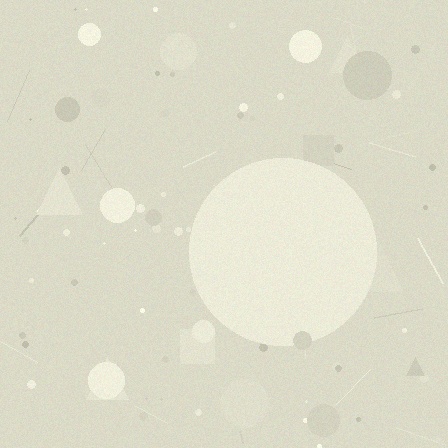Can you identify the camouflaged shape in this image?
The camouflaged shape is a circle.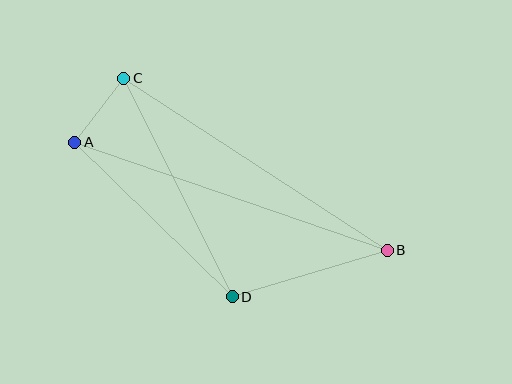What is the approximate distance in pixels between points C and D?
The distance between C and D is approximately 244 pixels.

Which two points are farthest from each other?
Points A and B are farthest from each other.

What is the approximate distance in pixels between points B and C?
The distance between B and C is approximately 315 pixels.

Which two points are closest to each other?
Points A and C are closest to each other.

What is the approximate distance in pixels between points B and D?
The distance between B and D is approximately 162 pixels.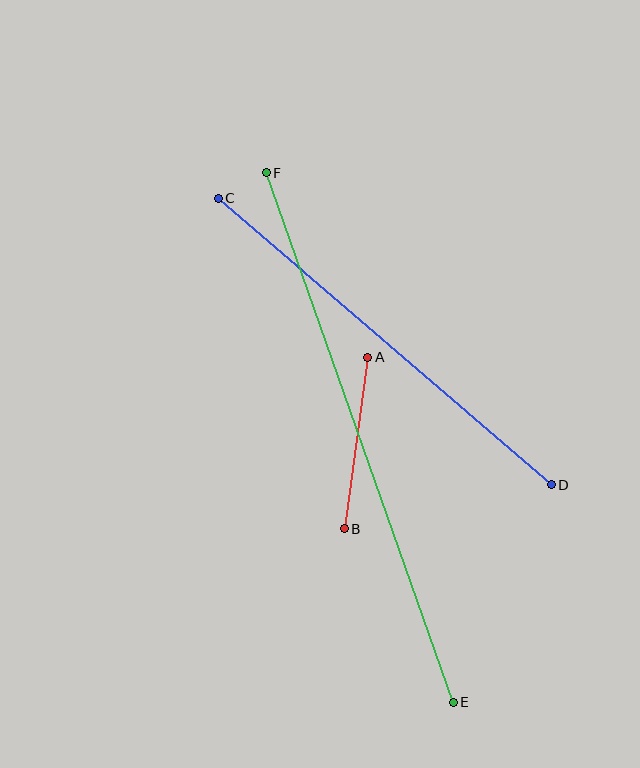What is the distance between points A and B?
The distance is approximately 173 pixels.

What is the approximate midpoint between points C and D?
The midpoint is at approximately (385, 341) pixels.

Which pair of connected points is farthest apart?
Points E and F are farthest apart.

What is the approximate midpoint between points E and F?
The midpoint is at approximately (360, 438) pixels.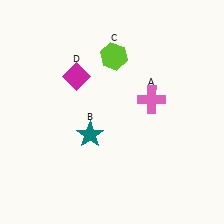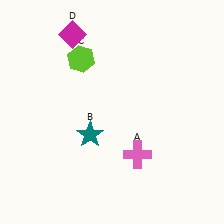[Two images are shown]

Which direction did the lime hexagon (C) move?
The lime hexagon (C) moved left.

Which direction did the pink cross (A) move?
The pink cross (A) moved down.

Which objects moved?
The objects that moved are: the pink cross (A), the lime hexagon (C), the magenta diamond (D).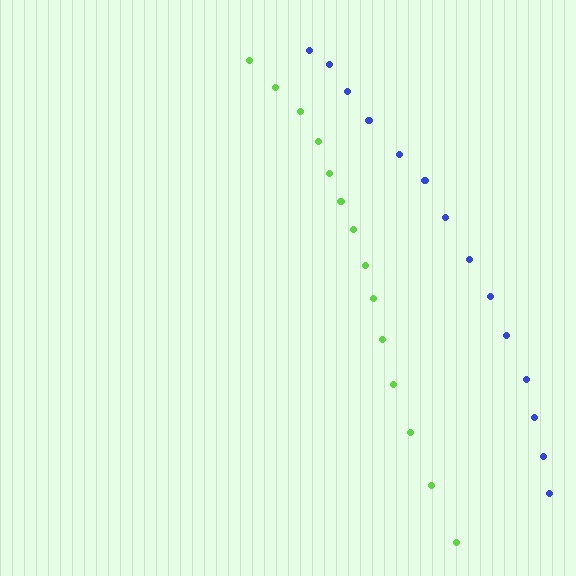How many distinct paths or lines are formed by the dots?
There are 2 distinct paths.